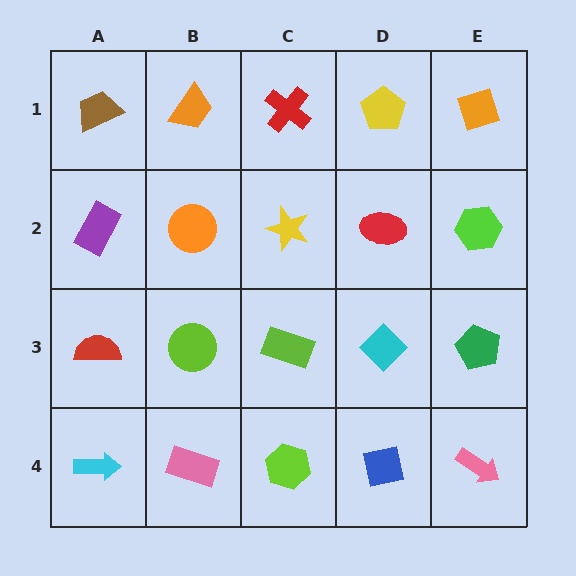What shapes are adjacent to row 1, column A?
A purple rectangle (row 2, column A), an orange trapezoid (row 1, column B).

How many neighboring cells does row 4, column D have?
3.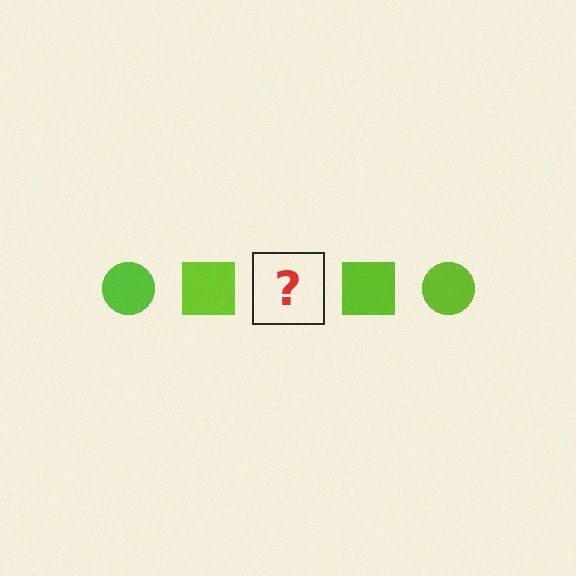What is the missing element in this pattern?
The missing element is a lime circle.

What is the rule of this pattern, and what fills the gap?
The rule is that the pattern cycles through circle, square shapes in lime. The gap should be filled with a lime circle.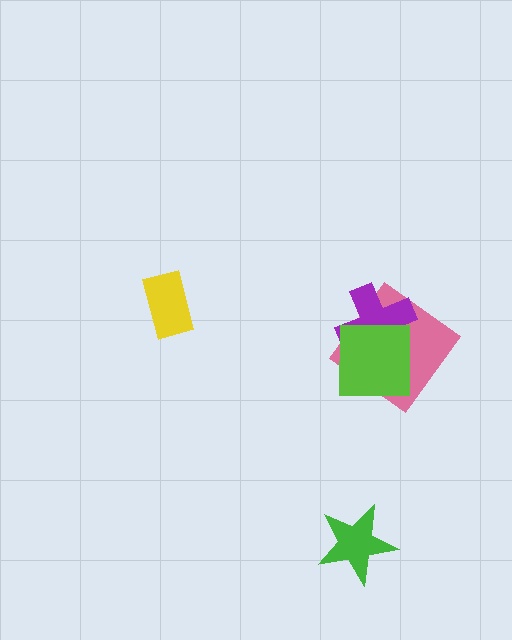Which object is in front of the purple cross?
The lime square is in front of the purple cross.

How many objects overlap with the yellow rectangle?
0 objects overlap with the yellow rectangle.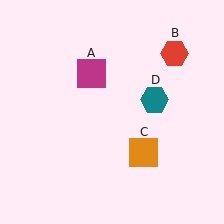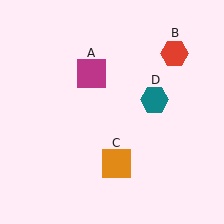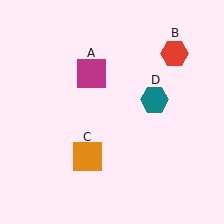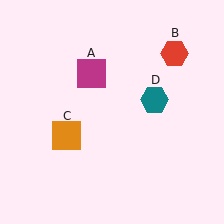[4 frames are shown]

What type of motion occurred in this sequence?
The orange square (object C) rotated clockwise around the center of the scene.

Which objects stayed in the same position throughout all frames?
Magenta square (object A) and red hexagon (object B) and teal hexagon (object D) remained stationary.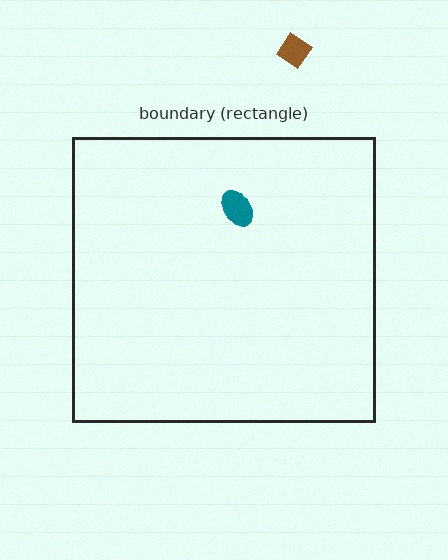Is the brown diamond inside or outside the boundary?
Outside.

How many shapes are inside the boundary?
1 inside, 1 outside.